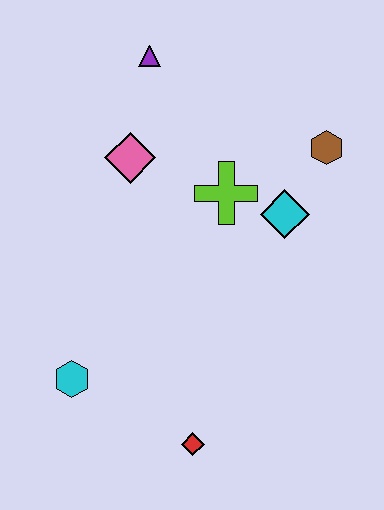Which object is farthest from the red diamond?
The purple triangle is farthest from the red diamond.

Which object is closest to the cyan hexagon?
The red diamond is closest to the cyan hexagon.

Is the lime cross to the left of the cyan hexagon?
No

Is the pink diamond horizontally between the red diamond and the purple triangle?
No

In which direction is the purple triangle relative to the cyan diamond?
The purple triangle is above the cyan diamond.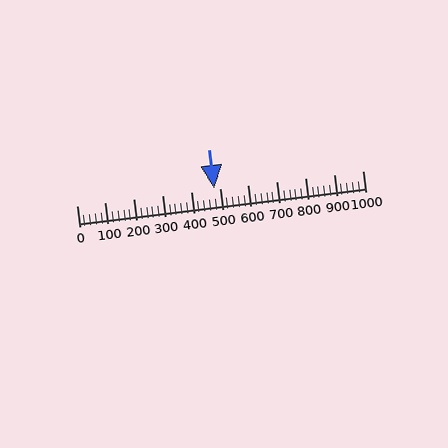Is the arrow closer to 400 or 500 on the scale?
The arrow is closer to 500.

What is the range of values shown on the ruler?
The ruler shows values from 0 to 1000.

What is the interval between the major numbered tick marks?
The major tick marks are spaced 100 units apart.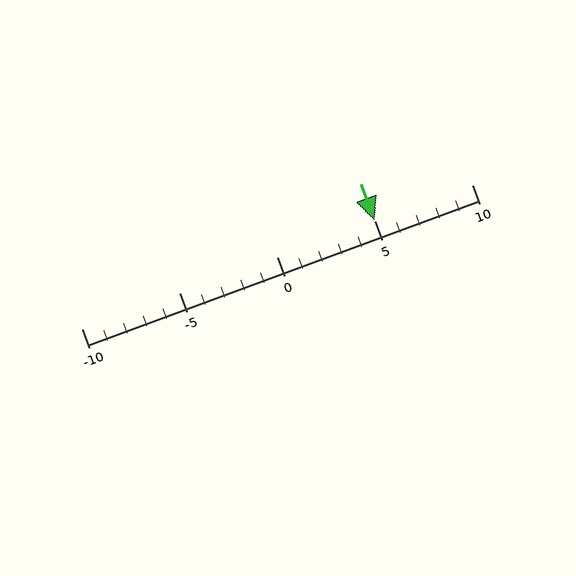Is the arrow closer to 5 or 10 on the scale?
The arrow is closer to 5.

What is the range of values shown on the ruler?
The ruler shows values from -10 to 10.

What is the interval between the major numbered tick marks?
The major tick marks are spaced 5 units apart.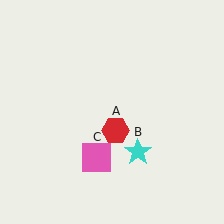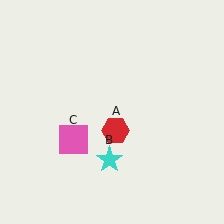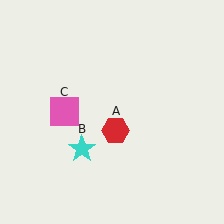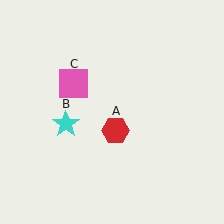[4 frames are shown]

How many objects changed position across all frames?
2 objects changed position: cyan star (object B), pink square (object C).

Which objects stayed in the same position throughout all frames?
Red hexagon (object A) remained stationary.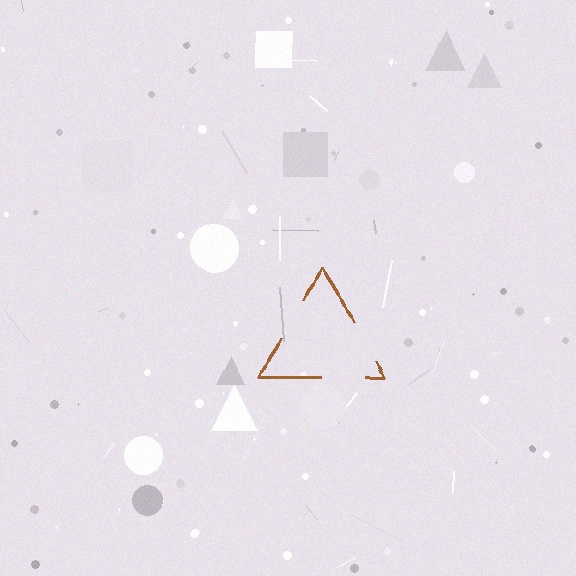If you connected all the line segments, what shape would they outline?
They would outline a triangle.